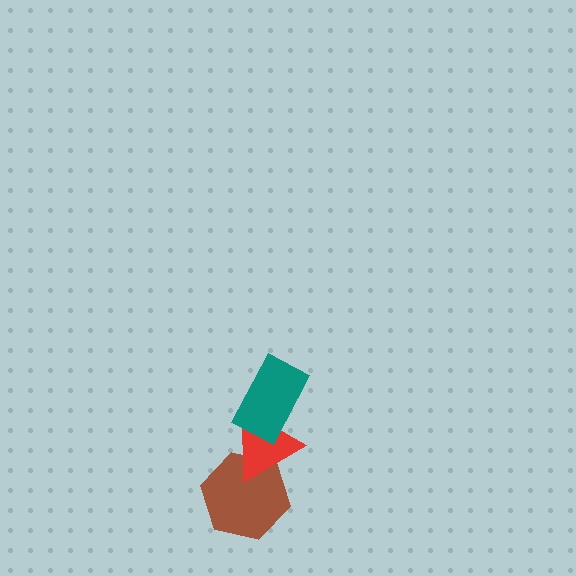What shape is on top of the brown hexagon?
The red triangle is on top of the brown hexagon.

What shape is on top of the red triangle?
The teal rectangle is on top of the red triangle.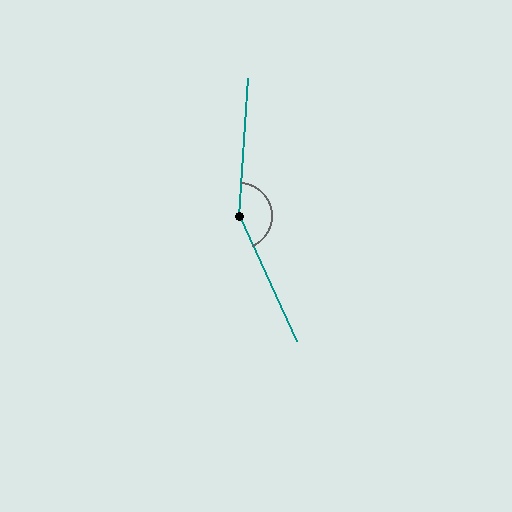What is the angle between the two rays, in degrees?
Approximately 151 degrees.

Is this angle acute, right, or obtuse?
It is obtuse.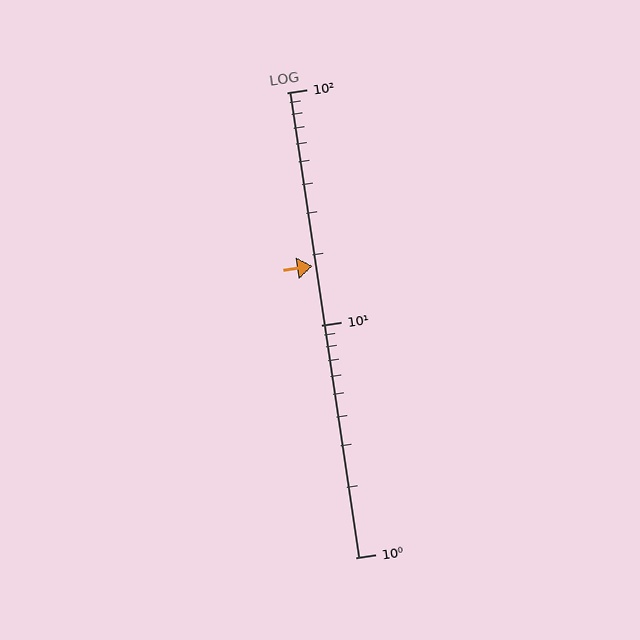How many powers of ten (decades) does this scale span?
The scale spans 2 decades, from 1 to 100.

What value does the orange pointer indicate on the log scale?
The pointer indicates approximately 18.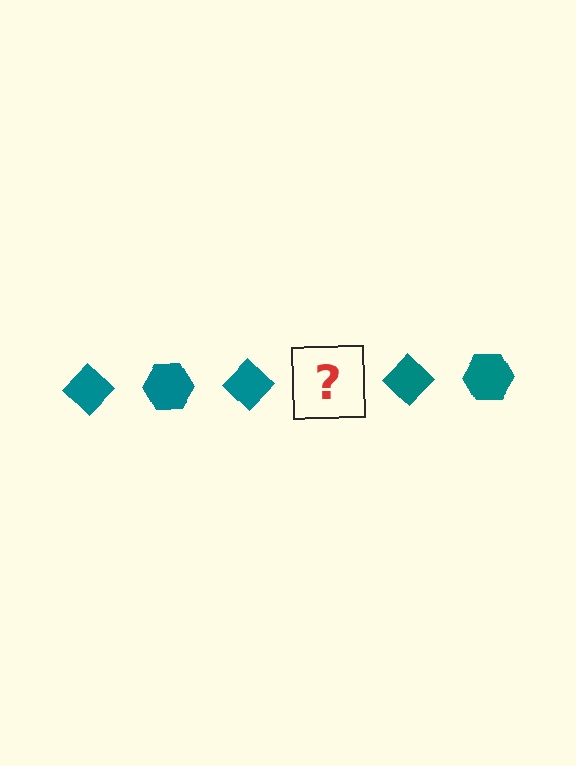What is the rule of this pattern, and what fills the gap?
The rule is that the pattern cycles through diamond, hexagon shapes in teal. The gap should be filled with a teal hexagon.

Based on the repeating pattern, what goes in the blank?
The blank should be a teal hexagon.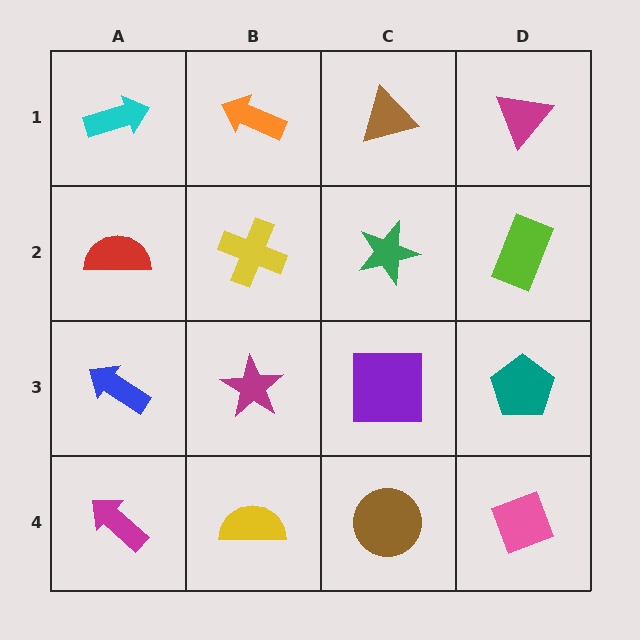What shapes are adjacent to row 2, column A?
A cyan arrow (row 1, column A), a blue arrow (row 3, column A), a yellow cross (row 2, column B).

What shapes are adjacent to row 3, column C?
A green star (row 2, column C), a brown circle (row 4, column C), a magenta star (row 3, column B), a teal pentagon (row 3, column D).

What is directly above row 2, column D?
A magenta triangle.